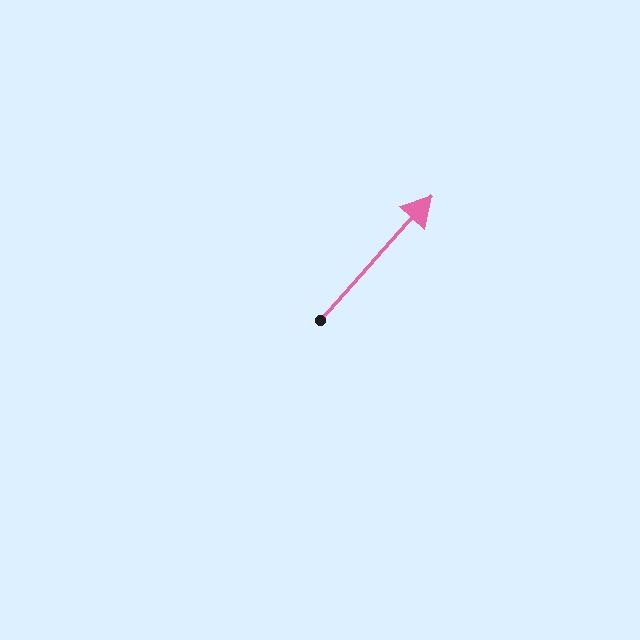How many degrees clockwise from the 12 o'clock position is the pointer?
Approximately 42 degrees.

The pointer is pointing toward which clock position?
Roughly 1 o'clock.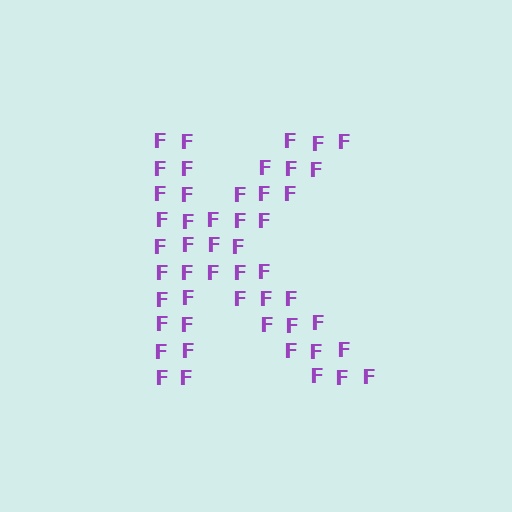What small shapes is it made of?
It is made of small letter F's.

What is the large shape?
The large shape is the letter K.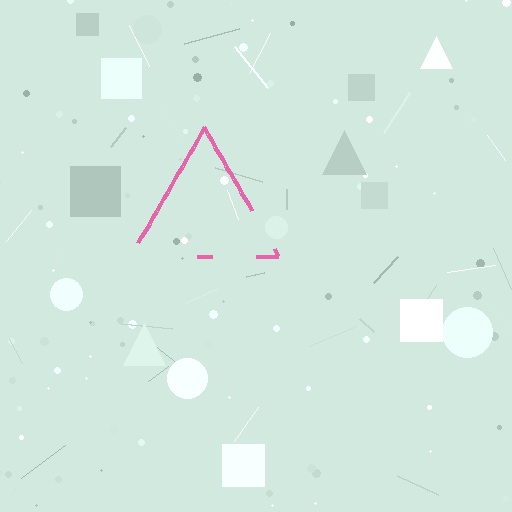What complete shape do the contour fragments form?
The contour fragments form a triangle.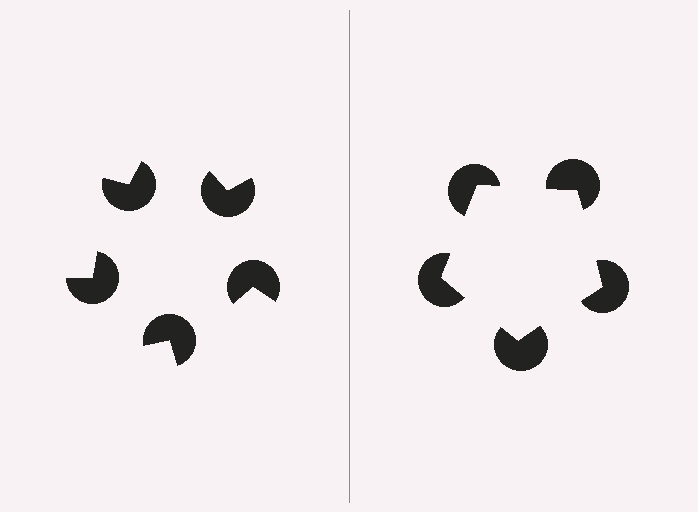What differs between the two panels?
The pac-man discs are positioned identically on both sides; only the wedge orientations differ. On the right they align to a pentagon; on the left they are misaligned.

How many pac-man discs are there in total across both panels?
10 — 5 on each side.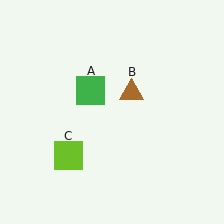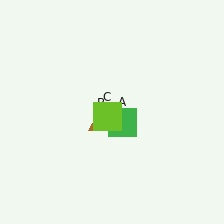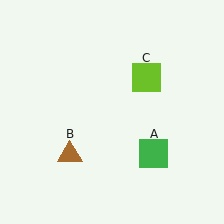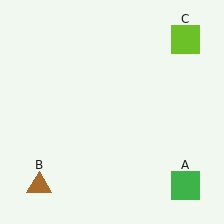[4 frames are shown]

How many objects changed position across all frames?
3 objects changed position: green square (object A), brown triangle (object B), lime square (object C).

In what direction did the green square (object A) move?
The green square (object A) moved down and to the right.